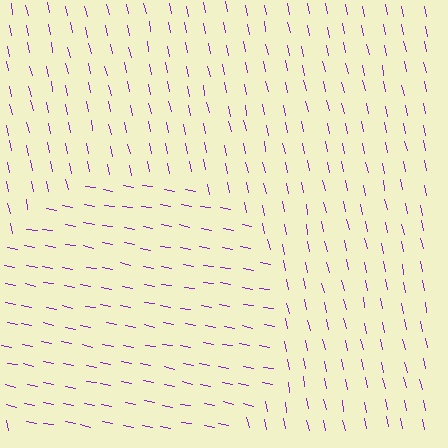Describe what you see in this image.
The image is filled with small purple line segments. A circle region in the image has lines oriented differently from the surrounding lines, creating a visible texture boundary.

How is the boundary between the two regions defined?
The boundary is defined purely by a change in line orientation (approximately 67 degrees difference). All lines are the same color and thickness.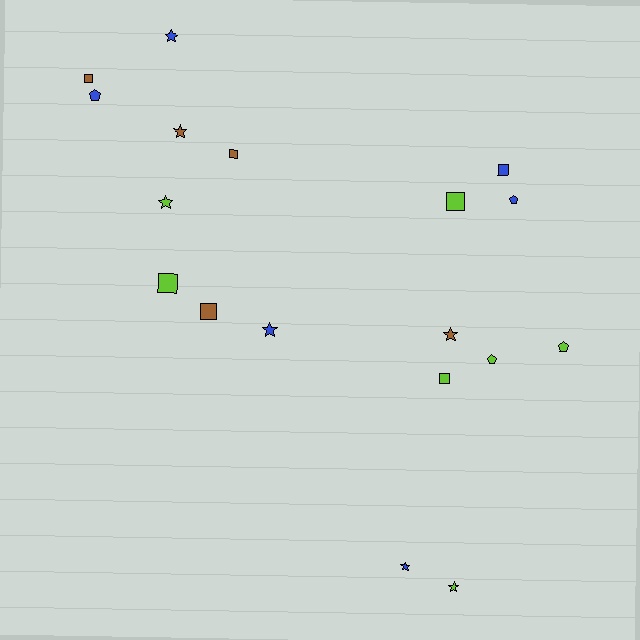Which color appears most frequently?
Lime, with 7 objects.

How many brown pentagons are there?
There are no brown pentagons.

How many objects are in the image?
There are 18 objects.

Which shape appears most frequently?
Star, with 7 objects.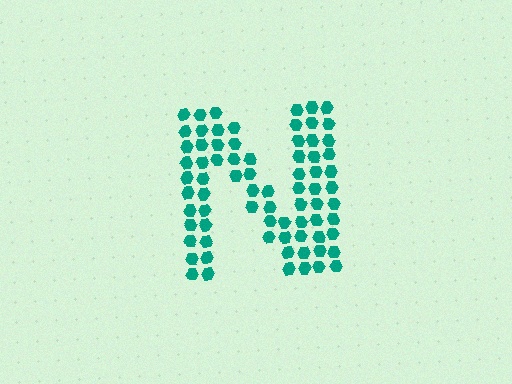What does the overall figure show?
The overall figure shows the letter N.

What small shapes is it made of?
It is made of small hexagons.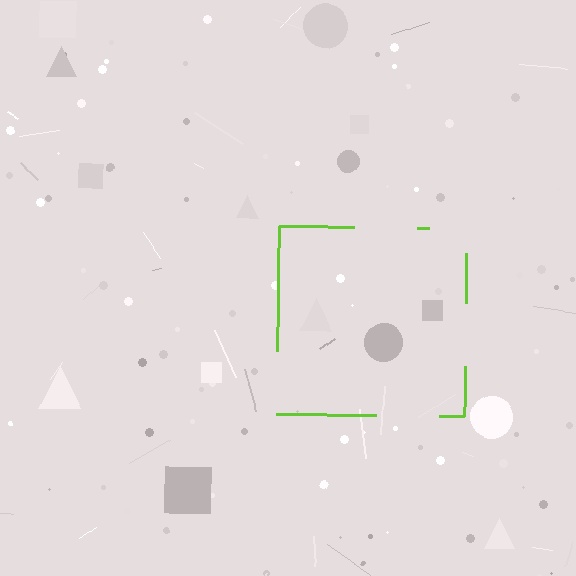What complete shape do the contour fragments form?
The contour fragments form a square.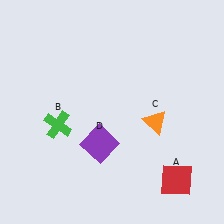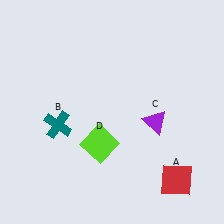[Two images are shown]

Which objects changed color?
B changed from green to teal. C changed from orange to purple. D changed from purple to lime.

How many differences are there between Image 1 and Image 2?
There are 3 differences between the two images.